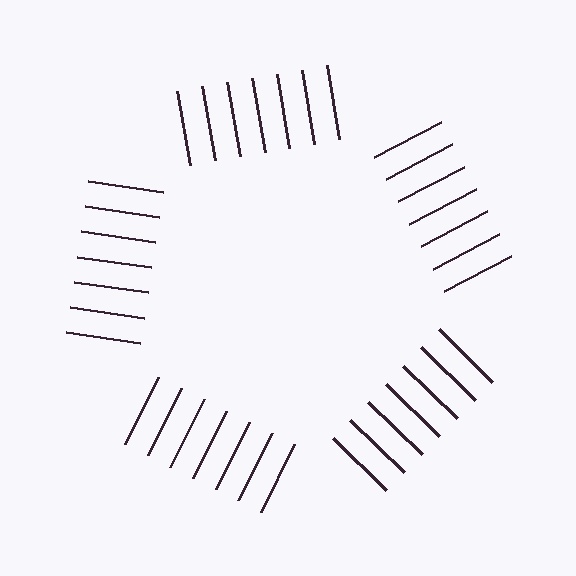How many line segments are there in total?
35 — 7 along each of the 5 edges.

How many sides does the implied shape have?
5 sides — the line-ends trace a pentagon.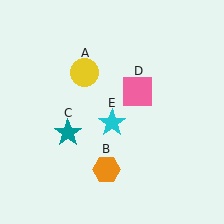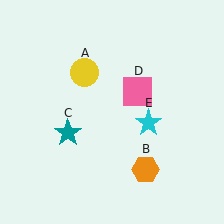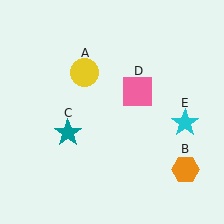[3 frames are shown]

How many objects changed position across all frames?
2 objects changed position: orange hexagon (object B), cyan star (object E).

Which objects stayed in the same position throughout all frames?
Yellow circle (object A) and teal star (object C) and pink square (object D) remained stationary.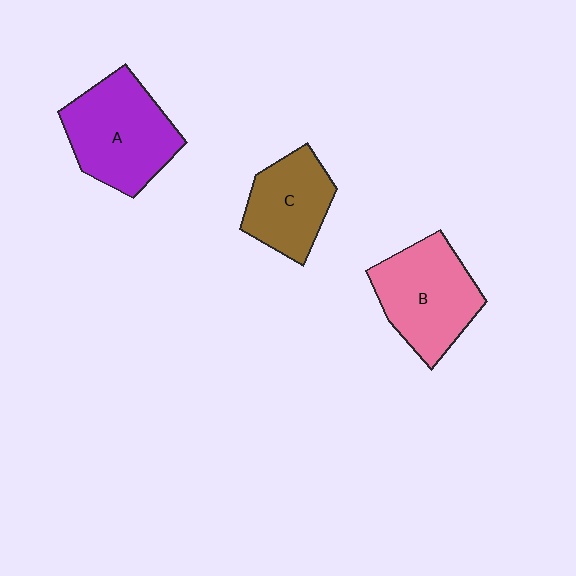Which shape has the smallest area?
Shape C (brown).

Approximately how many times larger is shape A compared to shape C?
Approximately 1.4 times.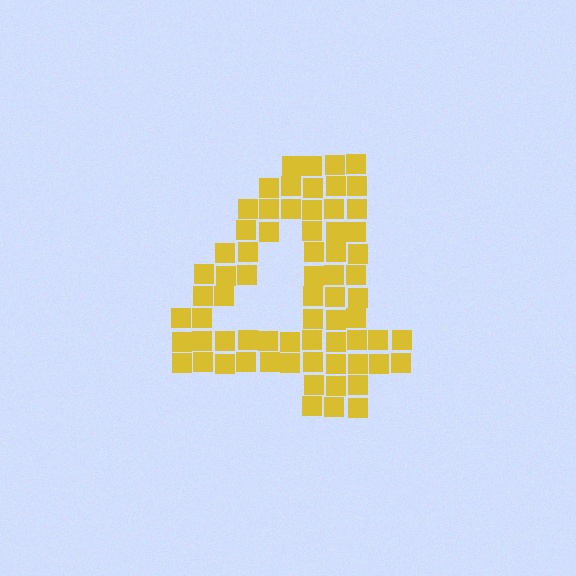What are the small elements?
The small elements are squares.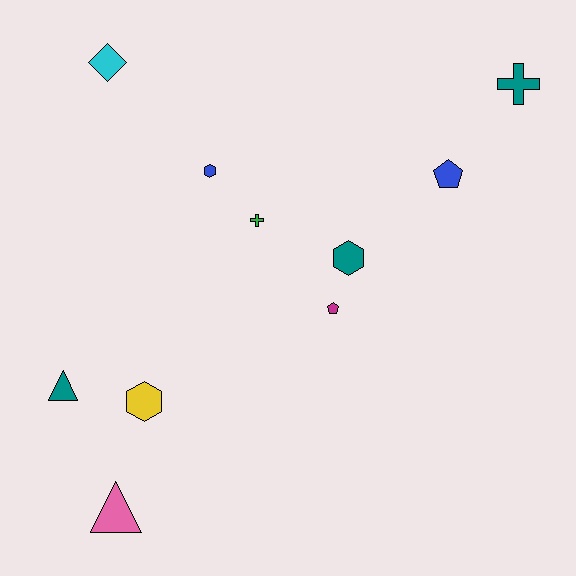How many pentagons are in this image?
There are 2 pentagons.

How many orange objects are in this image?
There are no orange objects.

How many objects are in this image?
There are 10 objects.